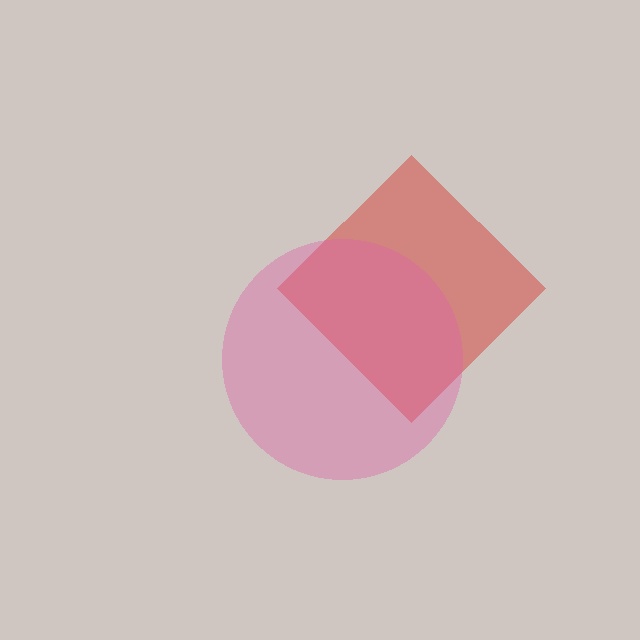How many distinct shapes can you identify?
There are 2 distinct shapes: a red diamond, a pink circle.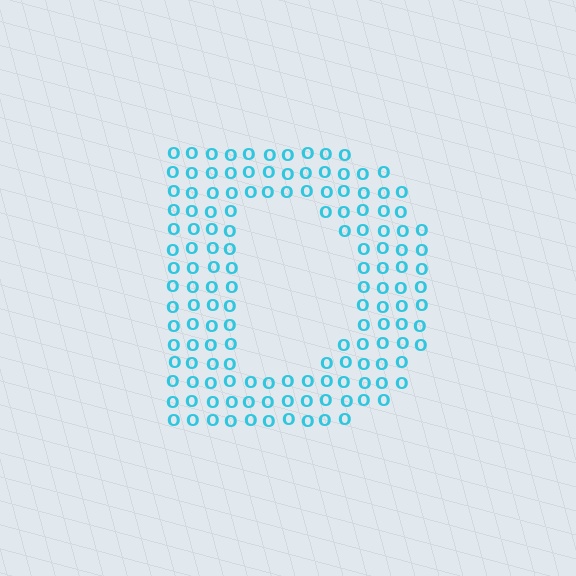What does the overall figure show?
The overall figure shows the letter D.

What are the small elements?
The small elements are letter O's.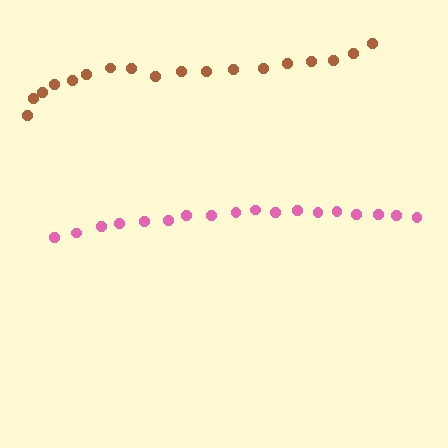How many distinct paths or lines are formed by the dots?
There are 2 distinct paths.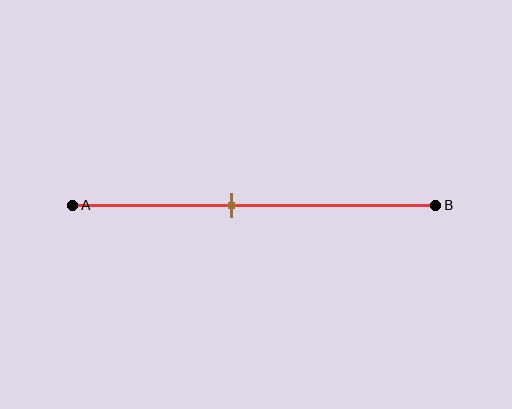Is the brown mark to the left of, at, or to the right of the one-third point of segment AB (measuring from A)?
The brown mark is to the right of the one-third point of segment AB.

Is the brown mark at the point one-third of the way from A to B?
No, the mark is at about 45% from A, not at the 33% one-third point.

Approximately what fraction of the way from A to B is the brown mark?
The brown mark is approximately 45% of the way from A to B.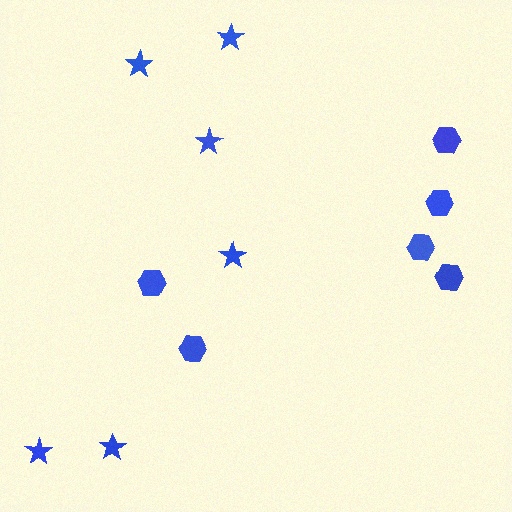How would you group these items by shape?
There are 2 groups: one group of stars (6) and one group of hexagons (6).